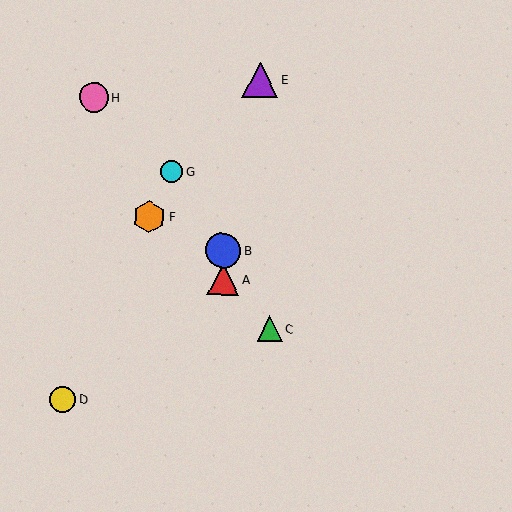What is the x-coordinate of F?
Object F is at x≈149.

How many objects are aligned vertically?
2 objects (A, B) are aligned vertically.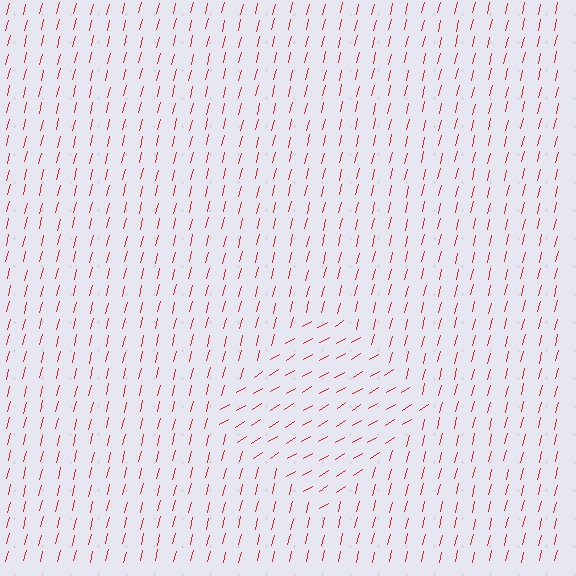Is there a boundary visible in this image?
Yes, there is a texture boundary formed by a change in line orientation.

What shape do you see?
I see a diamond.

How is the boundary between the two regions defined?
The boundary is defined purely by a change in line orientation (approximately 45 degrees difference). All lines are the same color and thickness.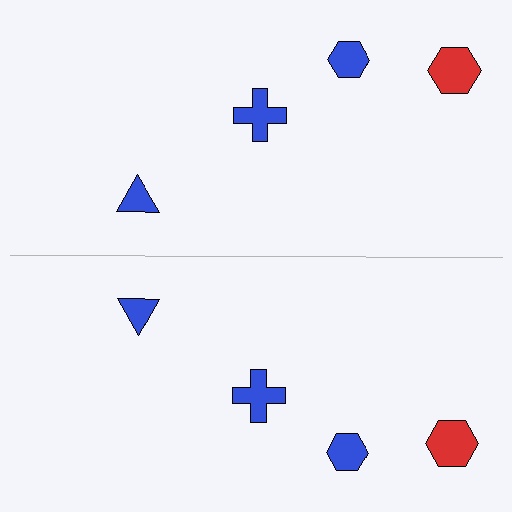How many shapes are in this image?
There are 8 shapes in this image.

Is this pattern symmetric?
Yes, this pattern has bilateral (reflection) symmetry.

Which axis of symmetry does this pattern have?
The pattern has a horizontal axis of symmetry running through the center of the image.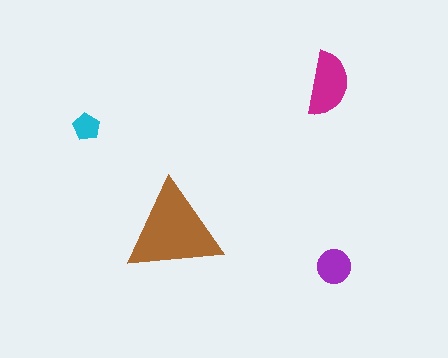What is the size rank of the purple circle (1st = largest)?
3rd.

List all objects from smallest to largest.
The cyan pentagon, the purple circle, the magenta semicircle, the brown triangle.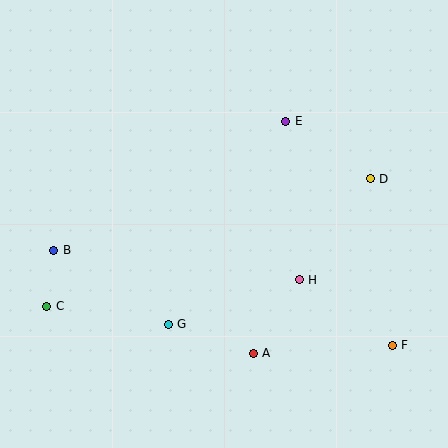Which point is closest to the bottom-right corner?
Point F is closest to the bottom-right corner.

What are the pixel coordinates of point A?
Point A is at (253, 353).